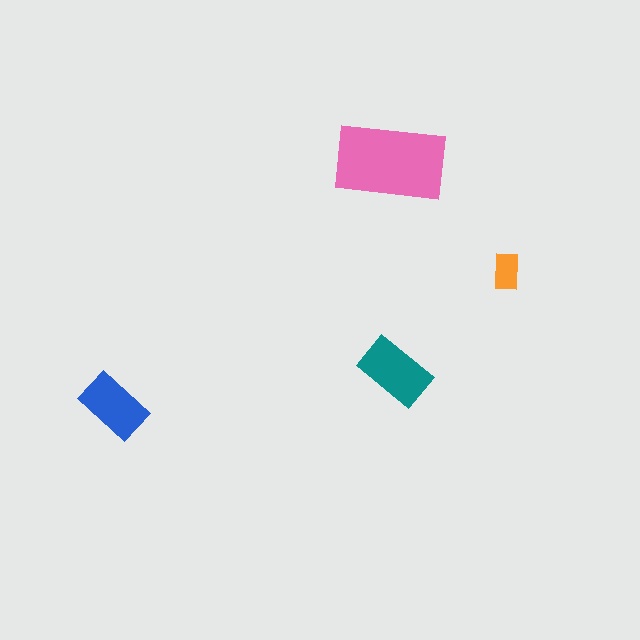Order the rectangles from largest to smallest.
the pink one, the teal one, the blue one, the orange one.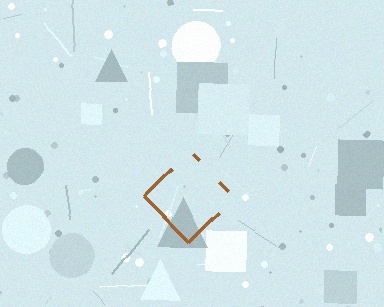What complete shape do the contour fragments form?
The contour fragments form a diamond.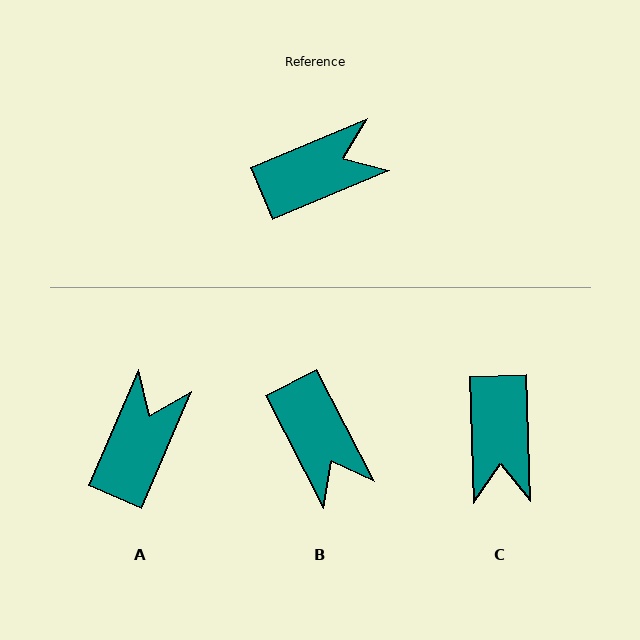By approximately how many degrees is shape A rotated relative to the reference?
Approximately 44 degrees counter-clockwise.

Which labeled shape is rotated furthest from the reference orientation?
C, about 111 degrees away.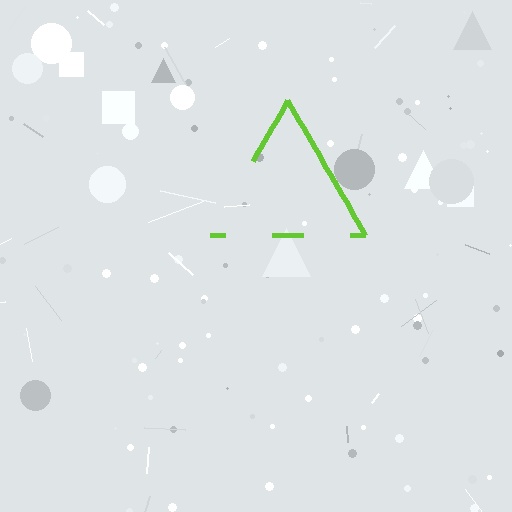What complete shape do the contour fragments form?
The contour fragments form a triangle.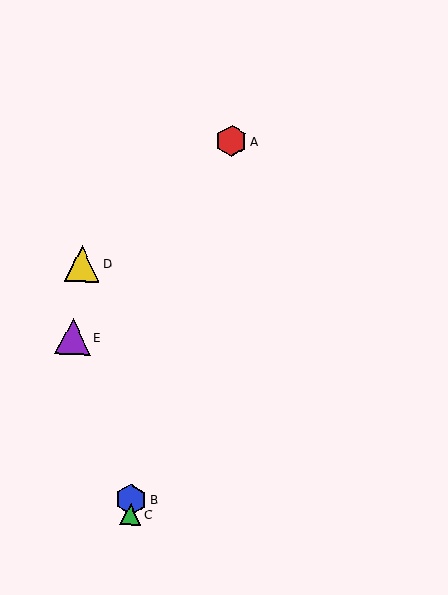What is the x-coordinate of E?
Object E is at x≈73.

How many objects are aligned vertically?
2 objects (B, C) are aligned vertically.